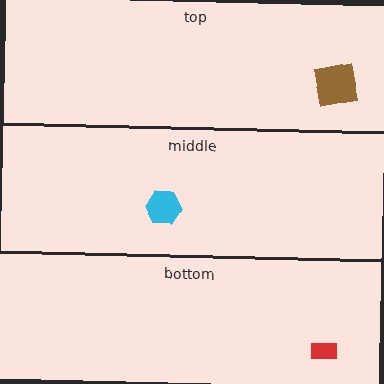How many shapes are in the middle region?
1.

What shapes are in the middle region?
The cyan hexagon.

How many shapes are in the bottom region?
1.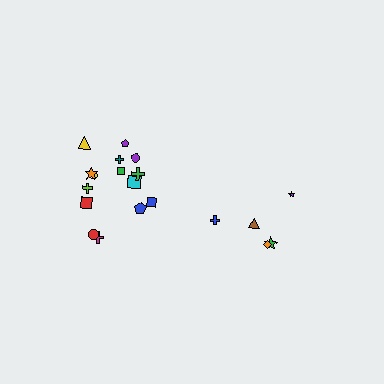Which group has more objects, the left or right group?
The left group.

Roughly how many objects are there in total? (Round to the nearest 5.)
Roughly 20 objects in total.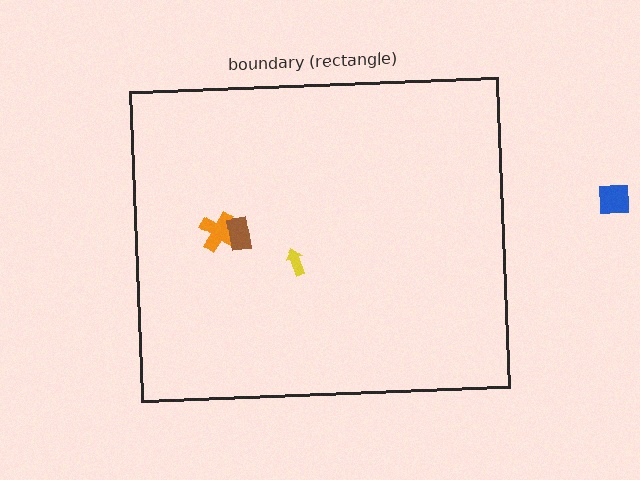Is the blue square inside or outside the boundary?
Outside.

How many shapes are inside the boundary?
3 inside, 1 outside.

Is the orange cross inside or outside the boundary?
Inside.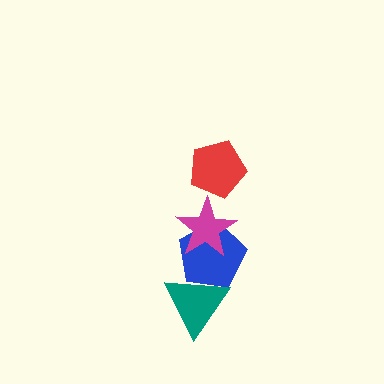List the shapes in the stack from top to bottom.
From top to bottom: the red pentagon, the magenta star, the blue pentagon, the teal triangle.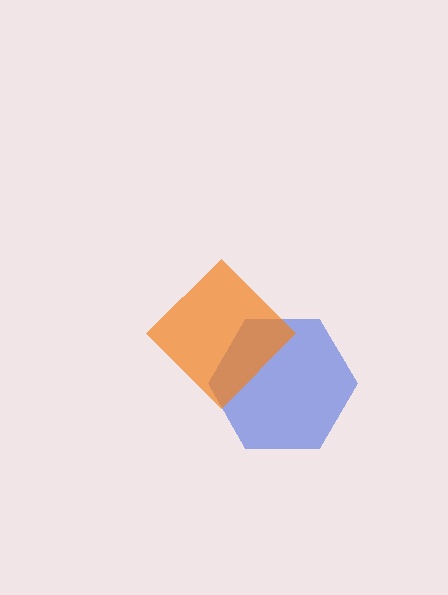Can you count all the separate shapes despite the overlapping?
Yes, there are 2 separate shapes.